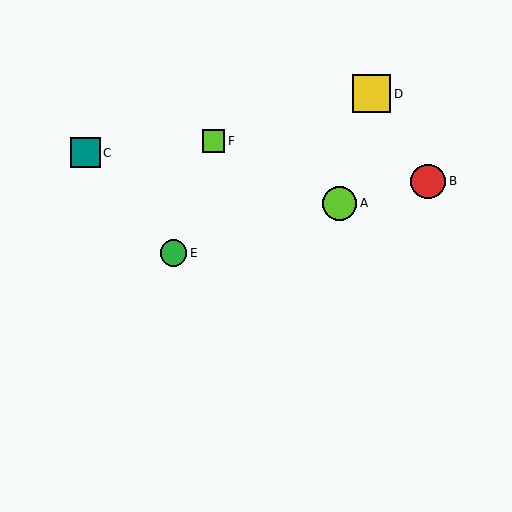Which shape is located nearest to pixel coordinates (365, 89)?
The yellow square (labeled D) at (372, 94) is nearest to that location.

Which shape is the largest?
The yellow square (labeled D) is the largest.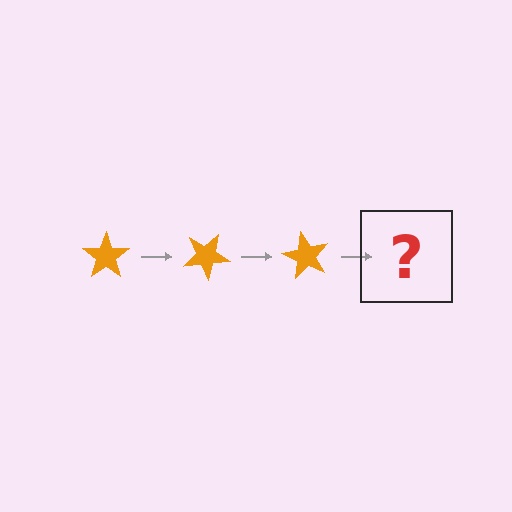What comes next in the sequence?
The next element should be an orange star rotated 90 degrees.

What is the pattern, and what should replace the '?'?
The pattern is that the star rotates 30 degrees each step. The '?' should be an orange star rotated 90 degrees.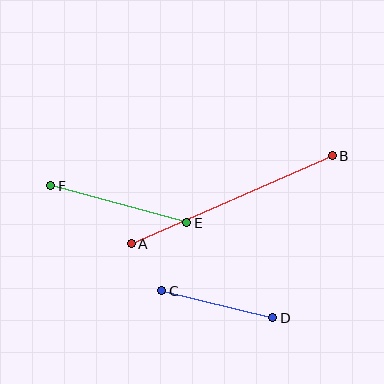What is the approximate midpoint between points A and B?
The midpoint is at approximately (232, 200) pixels.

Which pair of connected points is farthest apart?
Points A and B are farthest apart.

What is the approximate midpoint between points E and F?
The midpoint is at approximately (119, 204) pixels.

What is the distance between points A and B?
The distance is approximately 220 pixels.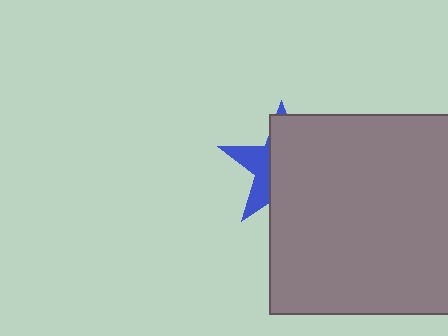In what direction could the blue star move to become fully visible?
The blue star could move left. That would shift it out from behind the gray rectangle entirely.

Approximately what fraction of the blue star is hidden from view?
Roughly 67% of the blue star is hidden behind the gray rectangle.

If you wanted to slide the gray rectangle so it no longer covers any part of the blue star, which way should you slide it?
Slide it right — that is the most direct way to separate the two shapes.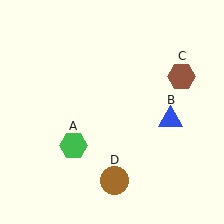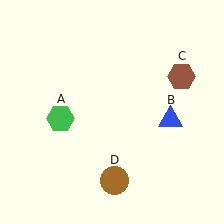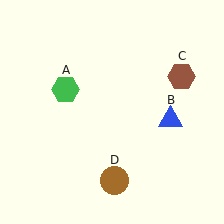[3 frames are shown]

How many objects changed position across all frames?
1 object changed position: green hexagon (object A).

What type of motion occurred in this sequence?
The green hexagon (object A) rotated clockwise around the center of the scene.